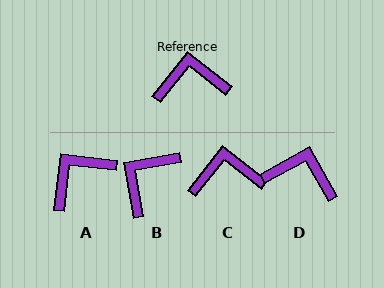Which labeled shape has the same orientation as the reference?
C.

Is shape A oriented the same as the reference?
No, it is off by about 32 degrees.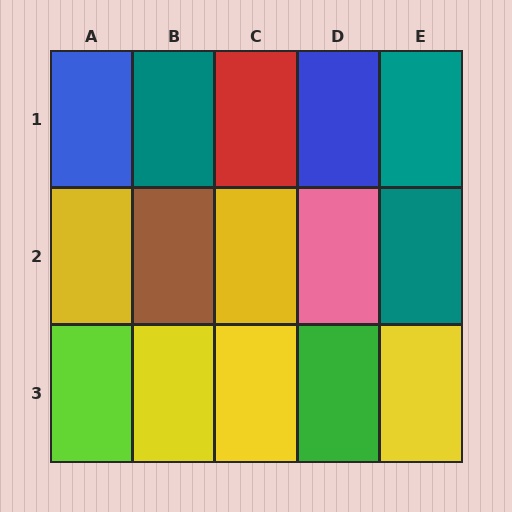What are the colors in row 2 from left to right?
Yellow, brown, yellow, pink, teal.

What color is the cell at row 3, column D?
Green.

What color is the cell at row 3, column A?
Lime.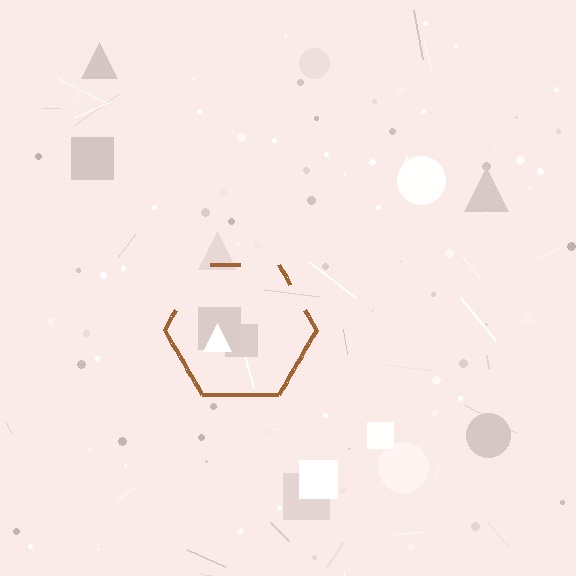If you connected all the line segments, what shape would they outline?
They would outline a hexagon.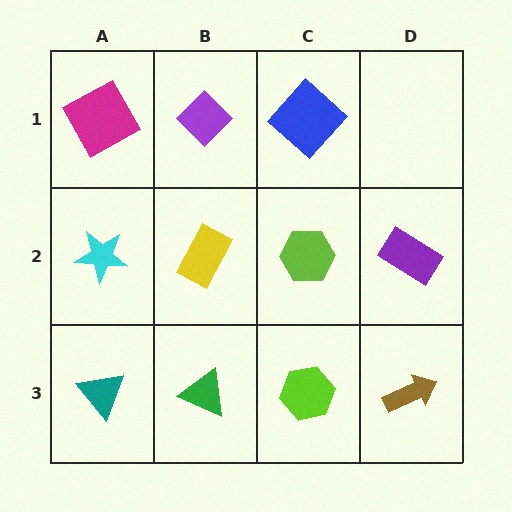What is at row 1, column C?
A blue diamond.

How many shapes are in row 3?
4 shapes.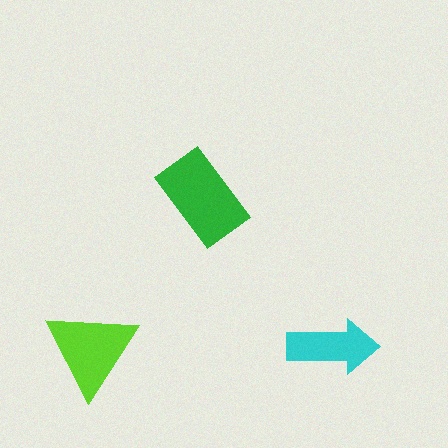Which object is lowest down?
The lime triangle is bottommost.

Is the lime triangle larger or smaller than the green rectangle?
Smaller.